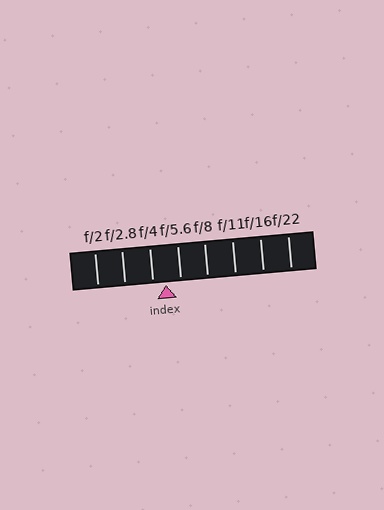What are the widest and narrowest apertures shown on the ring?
The widest aperture shown is f/2 and the narrowest is f/22.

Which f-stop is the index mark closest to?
The index mark is closest to f/4.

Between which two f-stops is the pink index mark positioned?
The index mark is between f/4 and f/5.6.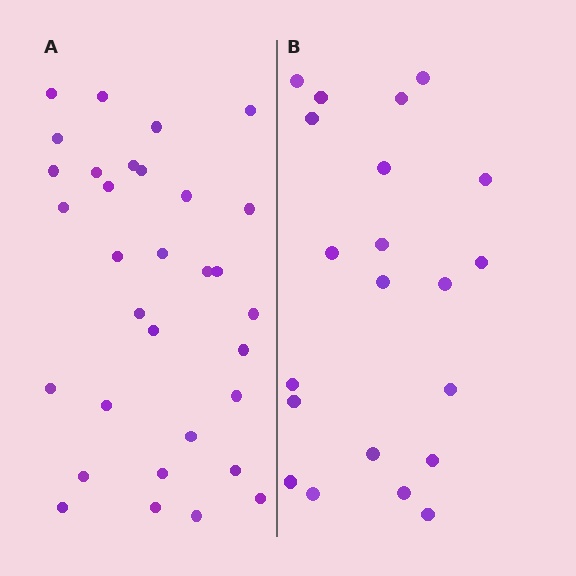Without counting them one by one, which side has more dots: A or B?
Region A (the left region) has more dots.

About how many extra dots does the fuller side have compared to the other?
Region A has roughly 12 or so more dots than region B.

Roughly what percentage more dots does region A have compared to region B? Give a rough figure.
About 50% more.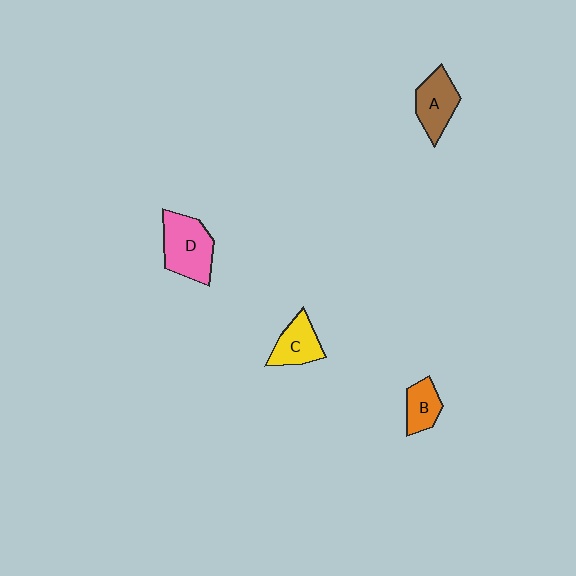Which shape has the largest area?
Shape D (pink).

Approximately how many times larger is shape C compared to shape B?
Approximately 1.3 times.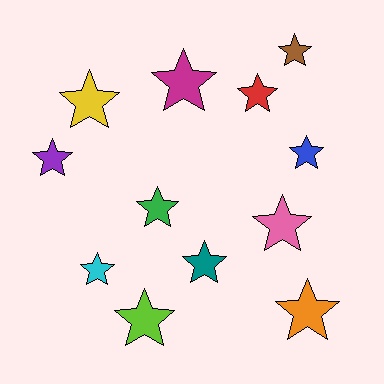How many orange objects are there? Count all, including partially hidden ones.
There is 1 orange object.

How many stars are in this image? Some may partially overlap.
There are 12 stars.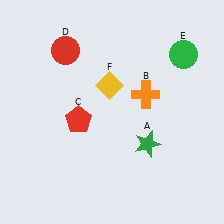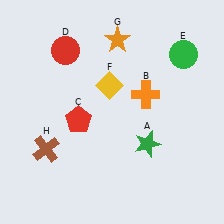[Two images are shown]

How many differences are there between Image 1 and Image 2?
There are 2 differences between the two images.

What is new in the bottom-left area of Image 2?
A brown cross (H) was added in the bottom-left area of Image 2.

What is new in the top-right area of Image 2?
An orange star (G) was added in the top-right area of Image 2.